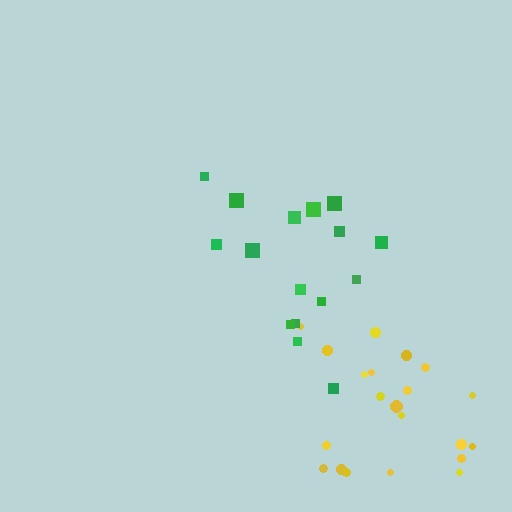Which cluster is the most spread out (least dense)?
Green.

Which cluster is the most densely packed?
Yellow.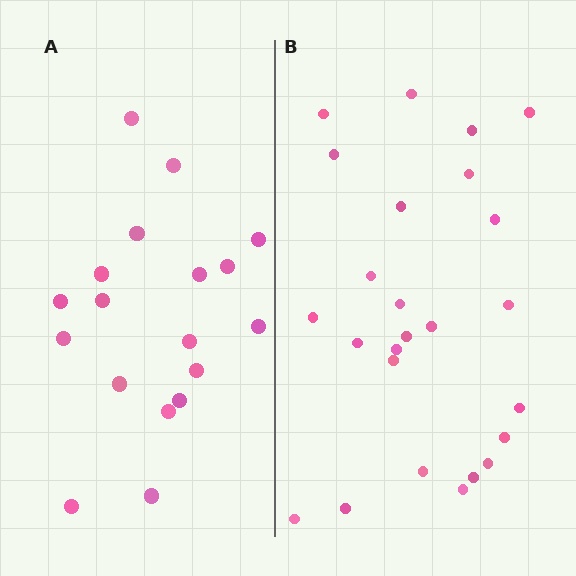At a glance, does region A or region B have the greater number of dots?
Region B (the right region) has more dots.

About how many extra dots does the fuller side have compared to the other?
Region B has roughly 8 or so more dots than region A.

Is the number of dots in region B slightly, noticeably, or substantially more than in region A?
Region B has noticeably more, but not dramatically so. The ratio is roughly 1.4 to 1.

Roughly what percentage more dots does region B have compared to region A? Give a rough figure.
About 40% more.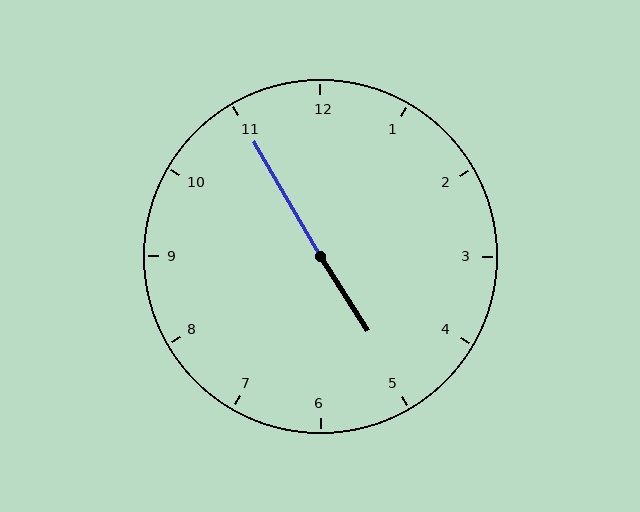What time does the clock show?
4:55.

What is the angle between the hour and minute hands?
Approximately 178 degrees.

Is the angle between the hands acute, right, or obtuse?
It is obtuse.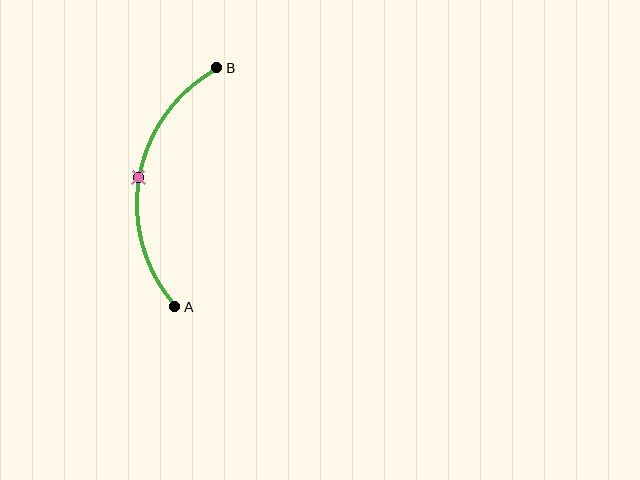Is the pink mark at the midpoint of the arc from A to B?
Yes. The pink mark lies on the arc at equal arc-length from both A and B — it is the arc midpoint.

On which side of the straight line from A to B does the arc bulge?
The arc bulges to the left of the straight line connecting A and B.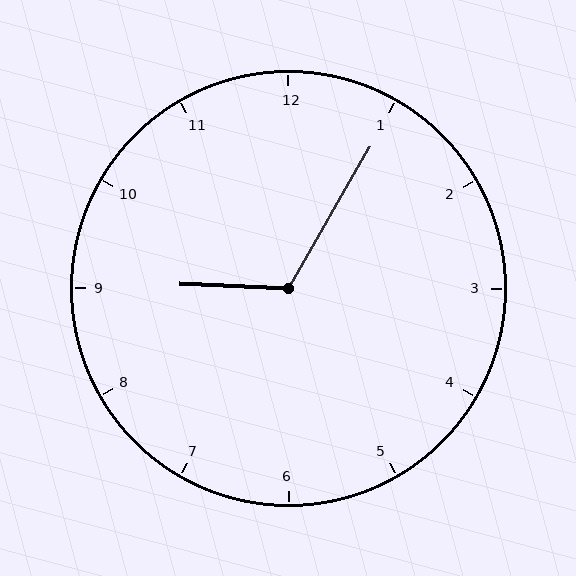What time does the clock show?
9:05.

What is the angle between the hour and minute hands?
Approximately 118 degrees.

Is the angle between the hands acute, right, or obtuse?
It is obtuse.